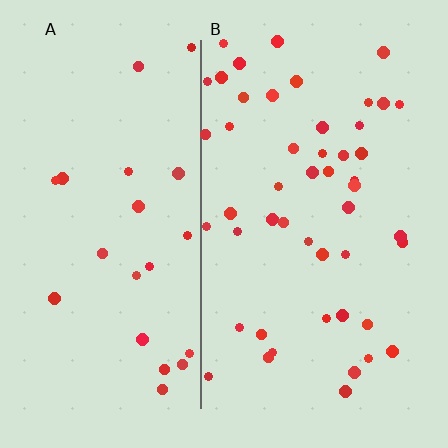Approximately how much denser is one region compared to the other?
Approximately 2.2× — region B over region A.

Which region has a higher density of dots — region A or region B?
B (the right).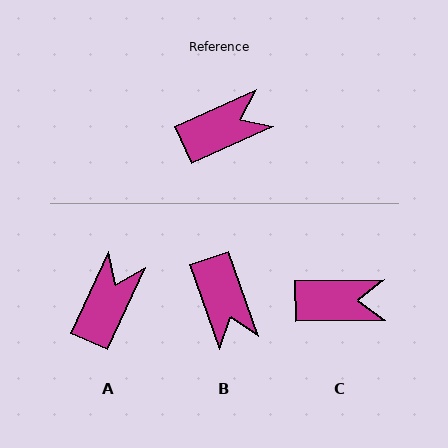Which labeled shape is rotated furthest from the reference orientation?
B, about 94 degrees away.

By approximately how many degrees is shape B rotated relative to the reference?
Approximately 94 degrees clockwise.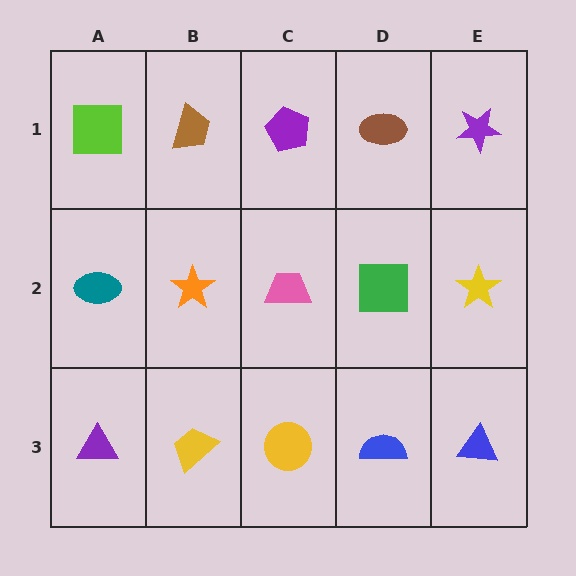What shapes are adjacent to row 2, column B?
A brown trapezoid (row 1, column B), a yellow trapezoid (row 3, column B), a teal ellipse (row 2, column A), a pink trapezoid (row 2, column C).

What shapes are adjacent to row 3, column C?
A pink trapezoid (row 2, column C), a yellow trapezoid (row 3, column B), a blue semicircle (row 3, column D).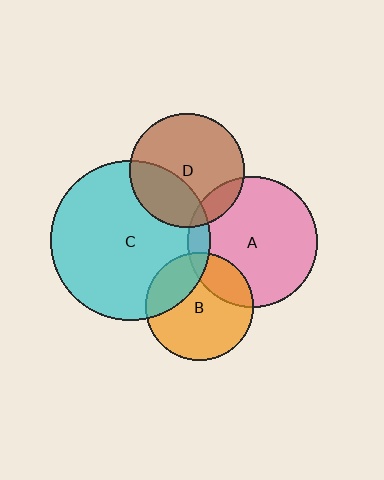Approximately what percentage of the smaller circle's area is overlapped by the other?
Approximately 10%.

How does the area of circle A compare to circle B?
Approximately 1.5 times.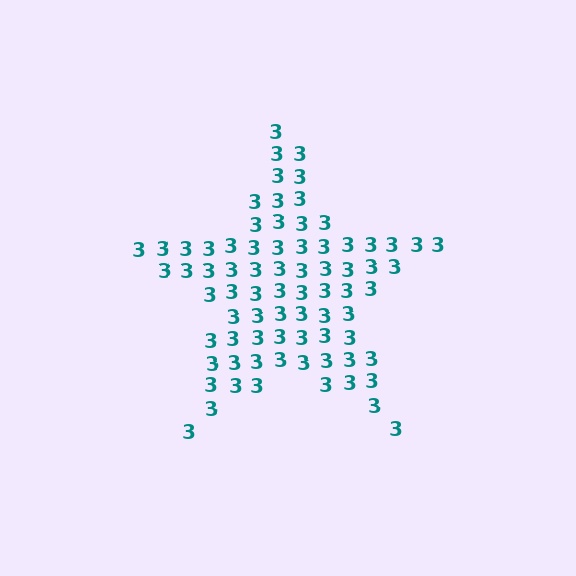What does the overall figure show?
The overall figure shows a star.